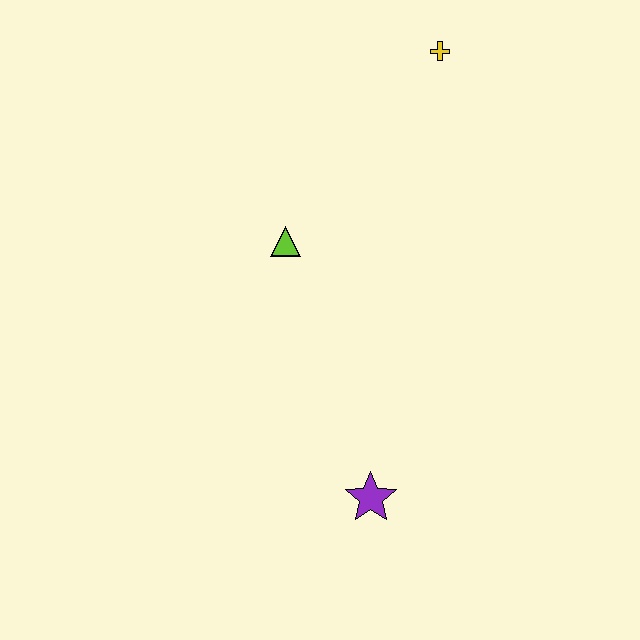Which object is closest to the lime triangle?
The yellow cross is closest to the lime triangle.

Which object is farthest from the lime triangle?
The purple star is farthest from the lime triangle.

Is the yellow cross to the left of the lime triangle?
No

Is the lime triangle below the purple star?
No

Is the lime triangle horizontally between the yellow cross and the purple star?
No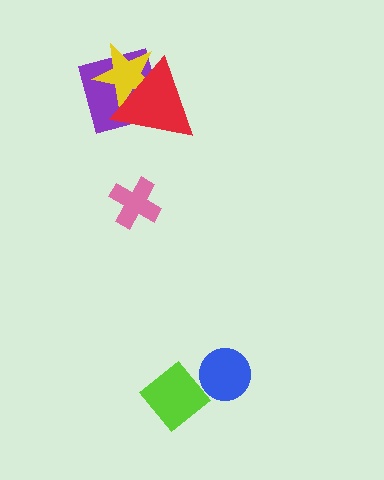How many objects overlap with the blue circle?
1 object overlaps with the blue circle.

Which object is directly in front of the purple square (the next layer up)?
The yellow star is directly in front of the purple square.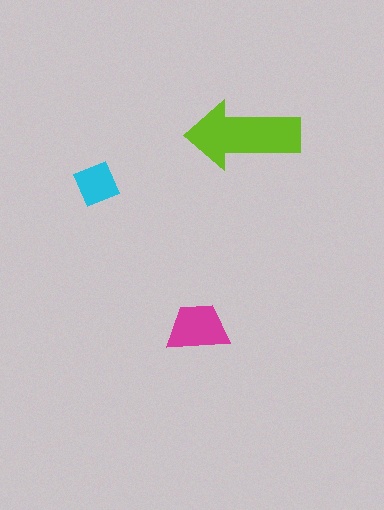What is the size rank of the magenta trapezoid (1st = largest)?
2nd.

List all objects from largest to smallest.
The lime arrow, the magenta trapezoid, the cyan diamond.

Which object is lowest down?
The magenta trapezoid is bottommost.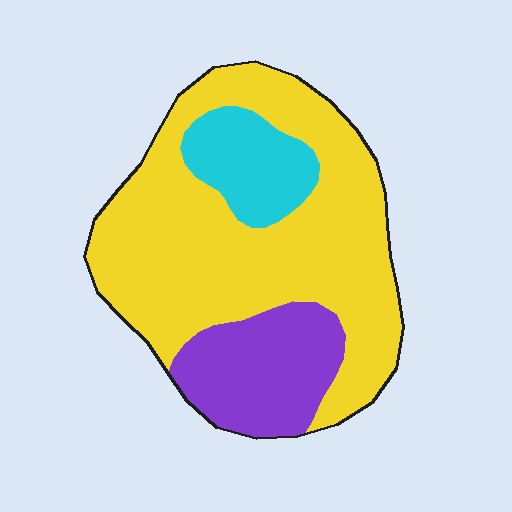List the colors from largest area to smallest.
From largest to smallest: yellow, purple, cyan.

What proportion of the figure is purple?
Purple covers 20% of the figure.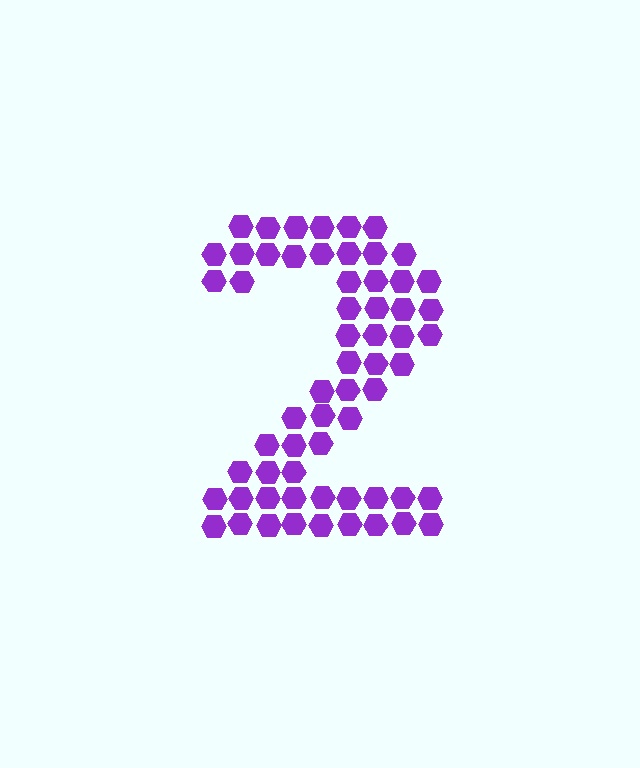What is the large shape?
The large shape is the digit 2.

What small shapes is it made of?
It is made of small hexagons.